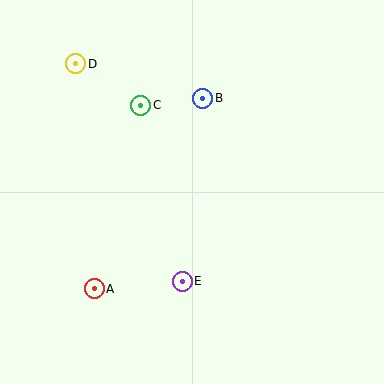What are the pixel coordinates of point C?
Point C is at (141, 105).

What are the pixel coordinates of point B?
Point B is at (203, 98).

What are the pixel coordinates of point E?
Point E is at (182, 281).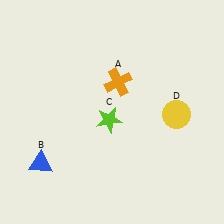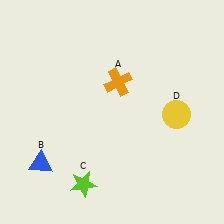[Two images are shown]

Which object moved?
The lime star (C) moved down.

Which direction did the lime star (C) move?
The lime star (C) moved down.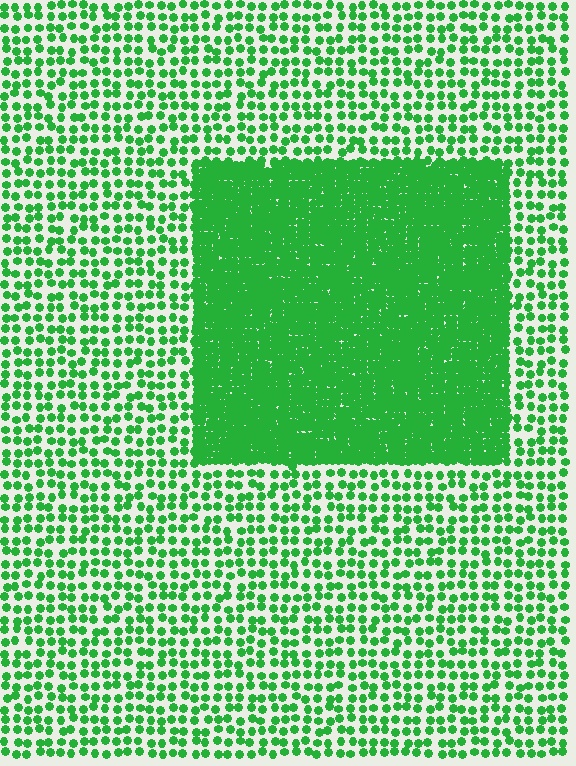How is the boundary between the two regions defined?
The boundary is defined by a change in element density (approximately 3.0x ratio). All elements are the same color, size, and shape.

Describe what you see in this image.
The image contains small green elements arranged at two different densities. A rectangle-shaped region is visible where the elements are more densely packed than the surrounding area.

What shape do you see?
I see a rectangle.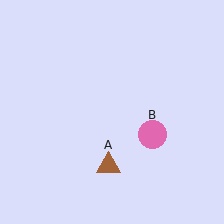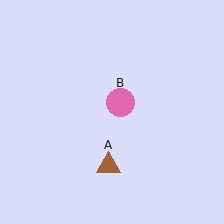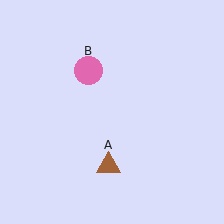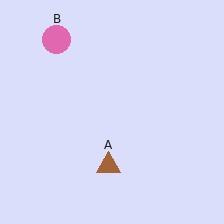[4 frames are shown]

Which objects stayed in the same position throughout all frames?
Brown triangle (object A) remained stationary.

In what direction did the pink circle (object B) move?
The pink circle (object B) moved up and to the left.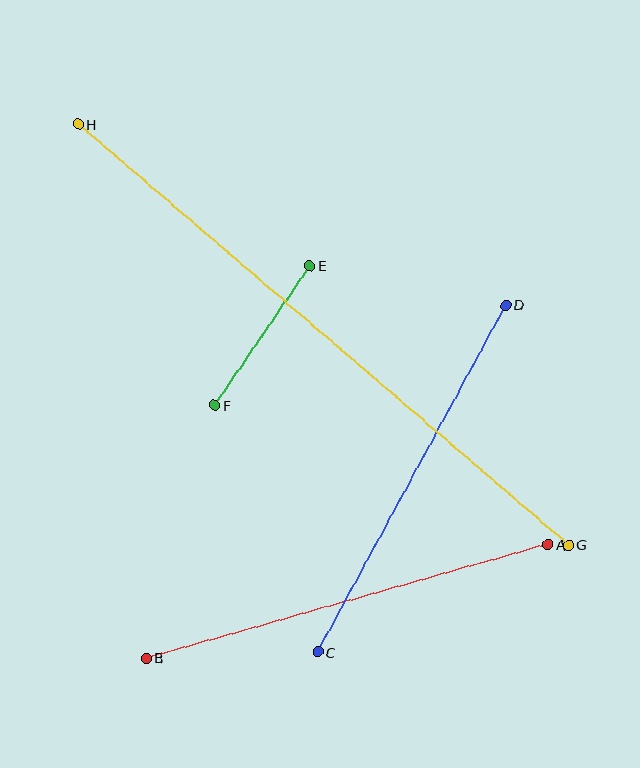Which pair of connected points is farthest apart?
Points G and H are farthest apart.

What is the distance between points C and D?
The distance is approximately 395 pixels.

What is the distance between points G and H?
The distance is approximately 647 pixels.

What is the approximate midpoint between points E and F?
The midpoint is at approximately (262, 335) pixels.